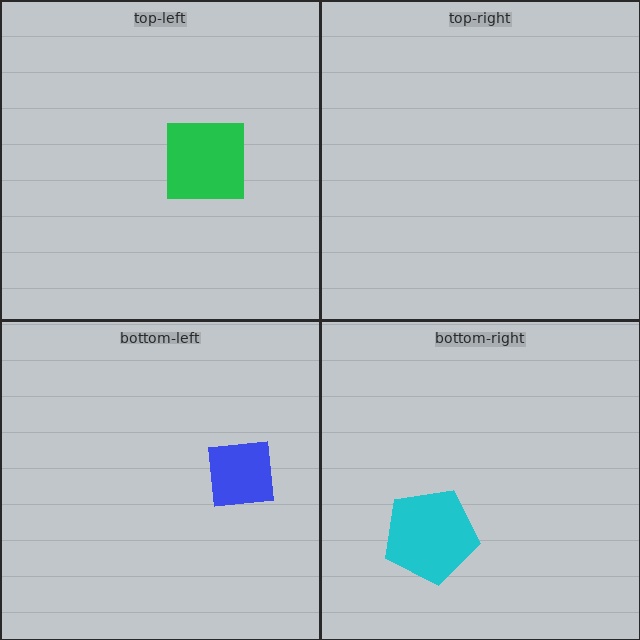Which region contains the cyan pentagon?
The bottom-right region.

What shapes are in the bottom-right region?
The cyan pentagon.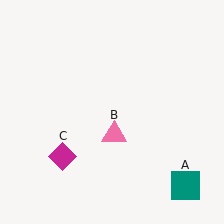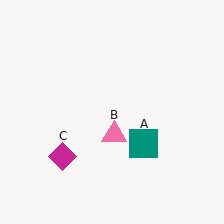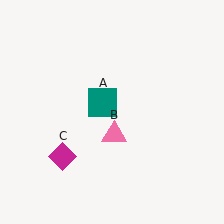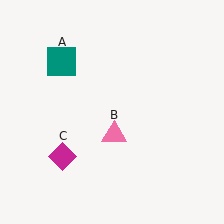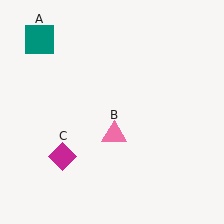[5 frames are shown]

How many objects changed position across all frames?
1 object changed position: teal square (object A).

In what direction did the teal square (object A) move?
The teal square (object A) moved up and to the left.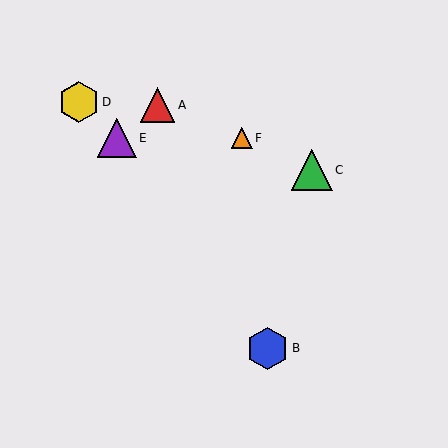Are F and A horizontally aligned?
No, F is at y≈138 and A is at y≈105.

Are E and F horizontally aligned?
Yes, both are at y≈138.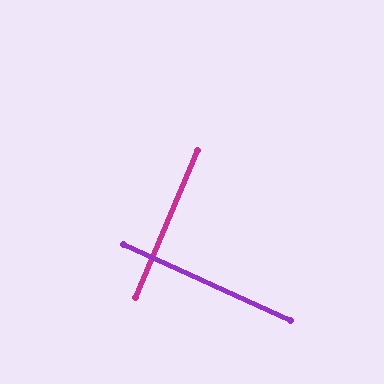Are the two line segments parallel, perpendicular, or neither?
Perpendicular — they meet at approximately 88°.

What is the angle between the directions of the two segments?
Approximately 88 degrees.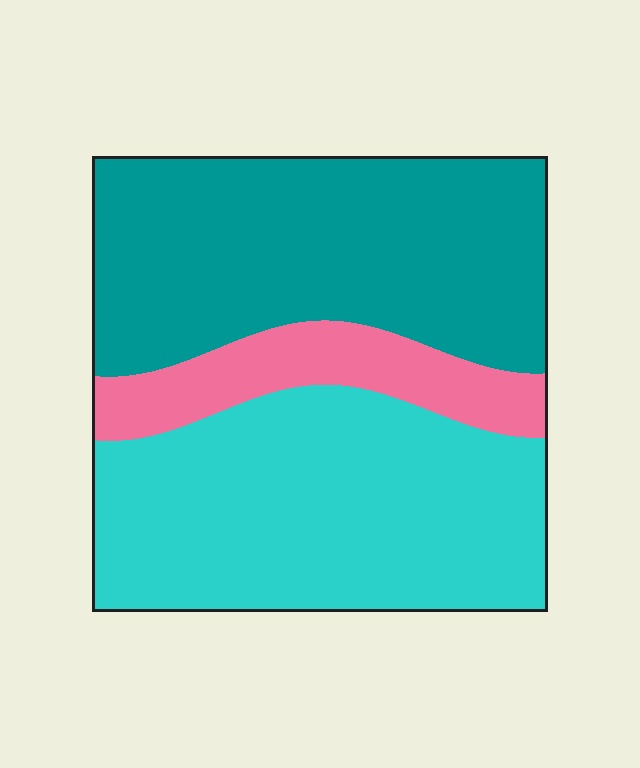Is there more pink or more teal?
Teal.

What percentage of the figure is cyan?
Cyan takes up between a third and a half of the figure.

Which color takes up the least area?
Pink, at roughly 15%.